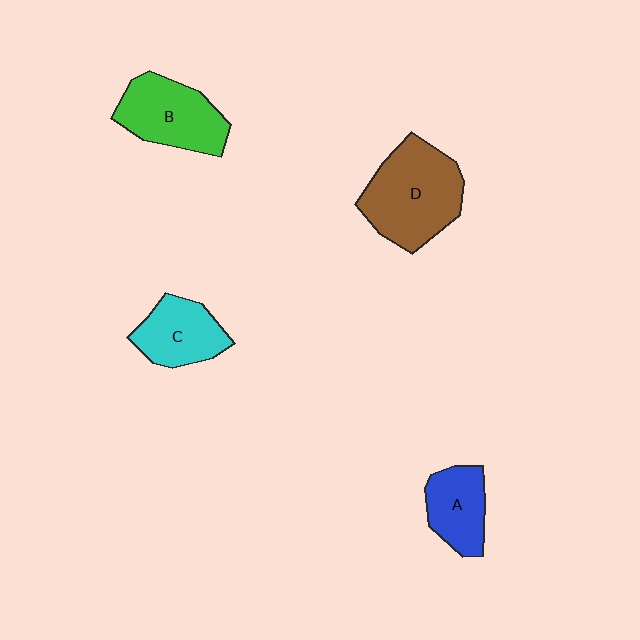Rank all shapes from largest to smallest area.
From largest to smallest: D (brown), B (green), C (cyan), A (blue).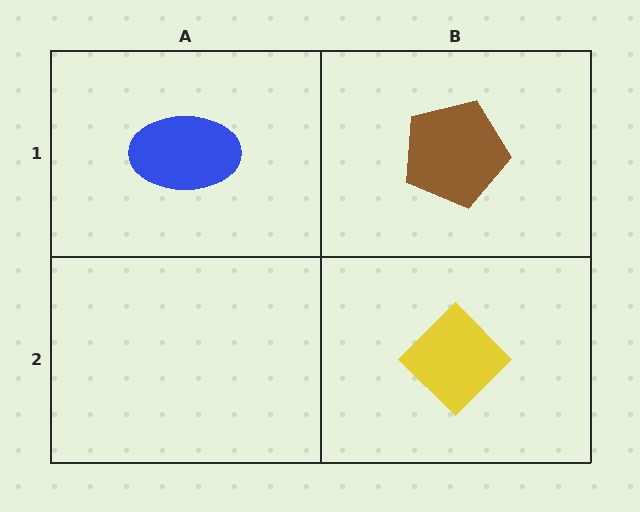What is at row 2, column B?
A yellow diamond.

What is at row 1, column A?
A blue ellipse.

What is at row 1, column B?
A brown pentagon.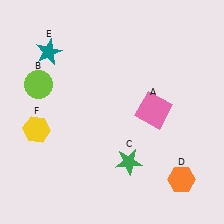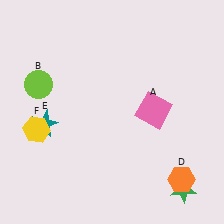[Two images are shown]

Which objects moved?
The objects that moved are: the green star (C), the teal star (E).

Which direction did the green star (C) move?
The green star (C) moved right.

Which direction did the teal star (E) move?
The teal star (E) moved down.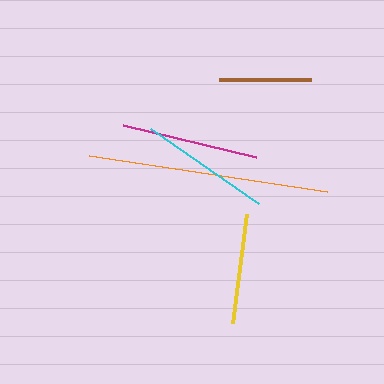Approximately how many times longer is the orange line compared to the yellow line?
The orange line is approximately 2.2 times the length of the yellow line.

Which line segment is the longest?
The orange line is the longest at approximately 241 pixels.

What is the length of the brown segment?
The brown segment is approximately 92 pixels long.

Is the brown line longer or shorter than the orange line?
The orange line is longer than the brown line.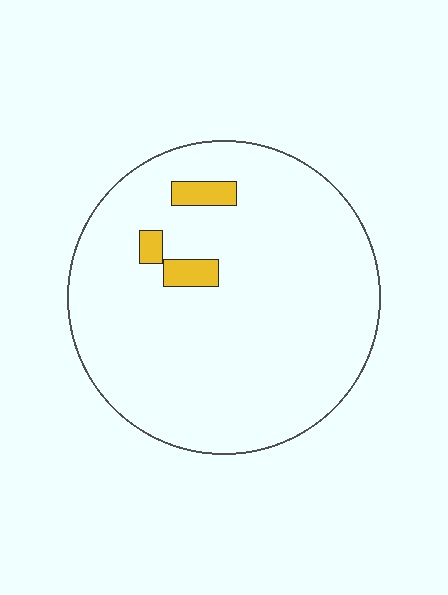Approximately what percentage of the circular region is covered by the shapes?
Approximately 5%.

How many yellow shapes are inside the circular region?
3.